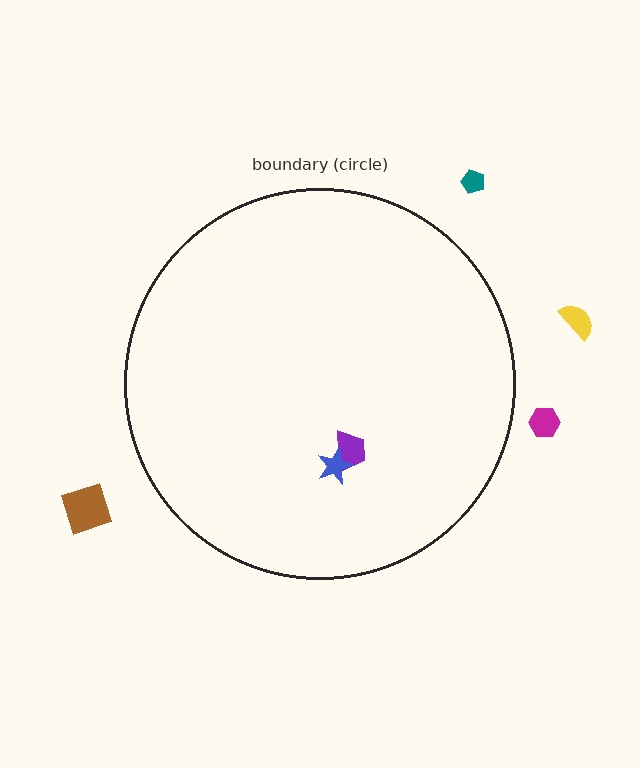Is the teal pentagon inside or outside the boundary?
Outside.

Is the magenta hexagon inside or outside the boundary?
Outside.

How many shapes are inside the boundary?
2 inside, 4 outside.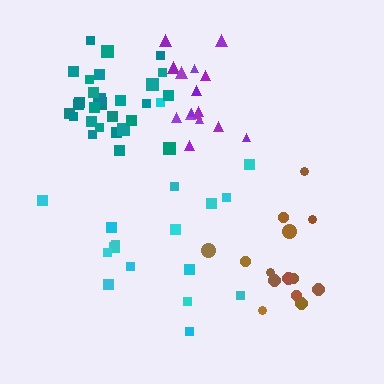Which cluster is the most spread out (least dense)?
Cyan.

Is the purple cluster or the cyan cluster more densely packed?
Purple.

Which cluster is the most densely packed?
Teal.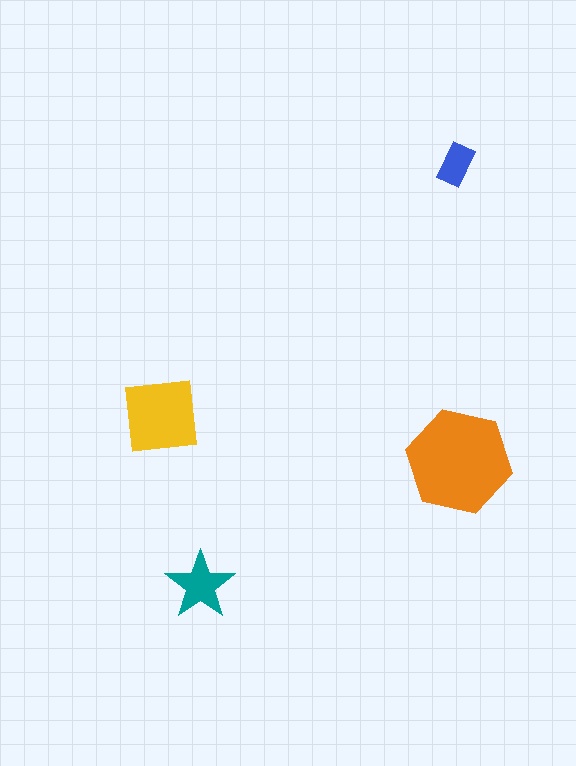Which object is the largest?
The orange hexagon.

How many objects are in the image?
There are 4 objects in the image.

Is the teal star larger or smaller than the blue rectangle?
Larger.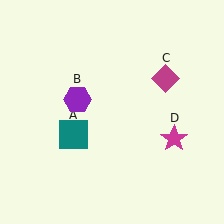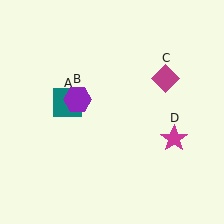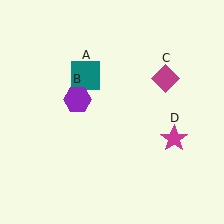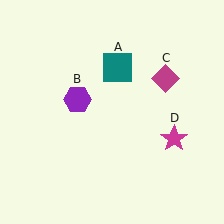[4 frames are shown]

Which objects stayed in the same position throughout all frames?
Purple hexagon (object B) and magenta diamond (object C) and magenta star (object D) remained stationary.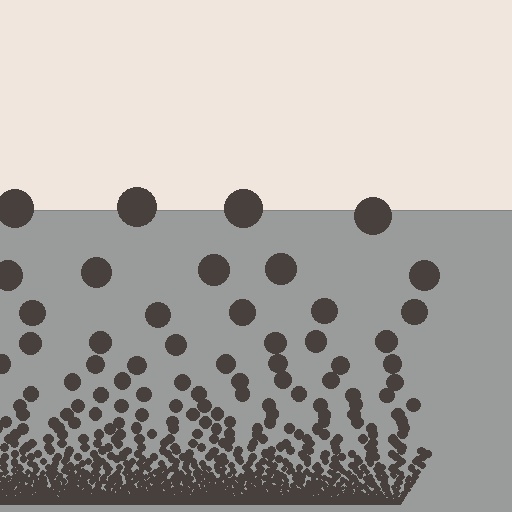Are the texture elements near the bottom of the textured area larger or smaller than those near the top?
Smaller. The gradient is inverted — elements near the bottom are smaller and denser.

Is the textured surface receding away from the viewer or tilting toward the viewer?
The surface appears to tilt toward the viewer. Texture elements get larger and sparser toward the top.